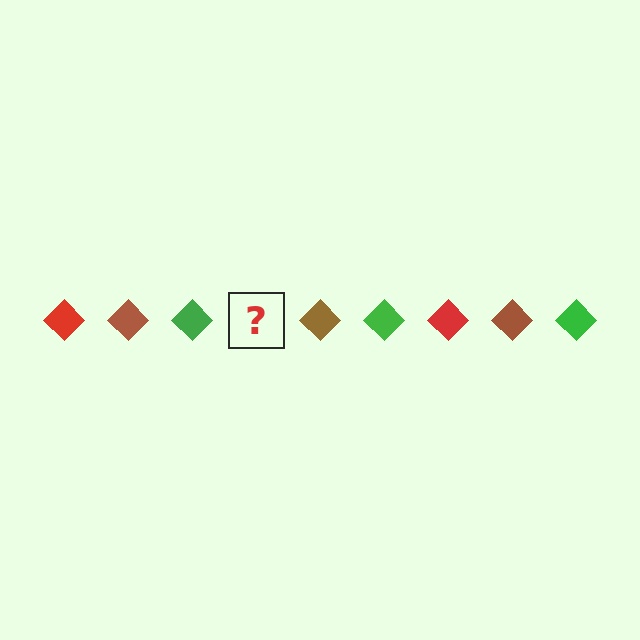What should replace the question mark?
The question mark should be replaced with a red diamond.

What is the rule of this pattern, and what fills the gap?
The rule is that the pattern cycles through red, brown, green diamonds. The gap should be filled with a red diamond.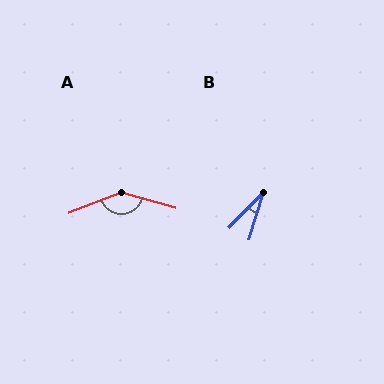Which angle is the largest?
A, at approximately 143 degrees.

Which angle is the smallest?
B, at approximately 27 degrees.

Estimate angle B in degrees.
Approximately 27 degrees.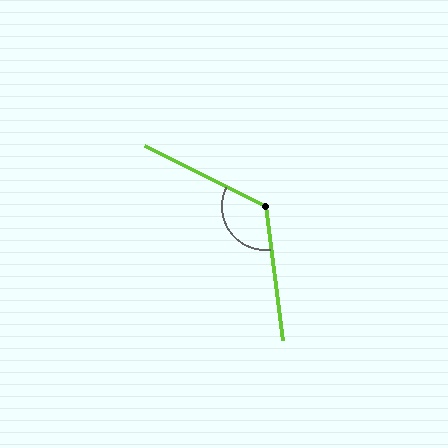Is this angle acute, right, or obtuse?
It is obtuse.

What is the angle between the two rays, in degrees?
Approximately 124 degrees.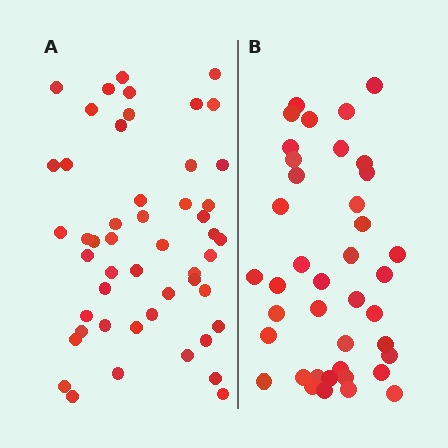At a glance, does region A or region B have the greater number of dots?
Region A (the left region) has more dots.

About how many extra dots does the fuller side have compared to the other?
Region A has roughly 10 or so more dots than region B.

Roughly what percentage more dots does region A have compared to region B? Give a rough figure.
About 25% more.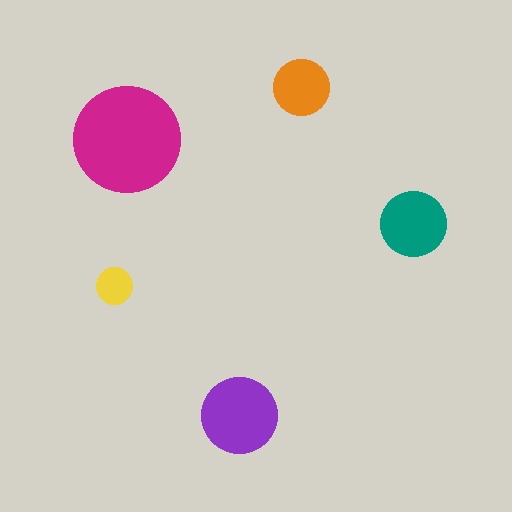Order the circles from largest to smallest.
the magenta one, the purple one, the teal one, the orange one, the yellow one.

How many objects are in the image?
There are 5 objects in the image.